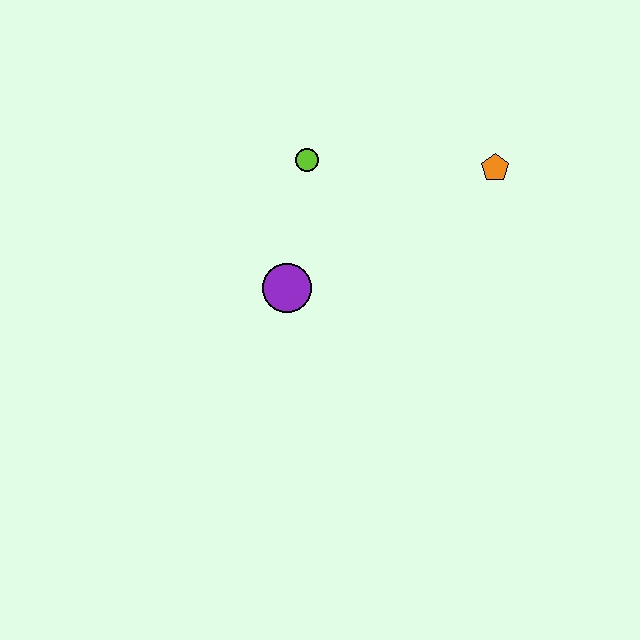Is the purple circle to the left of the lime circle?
Yes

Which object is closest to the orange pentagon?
The lime circle is closest to the orange pentagon.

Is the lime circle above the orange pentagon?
Yes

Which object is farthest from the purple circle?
The orange pentagon is farthest from the purple circle.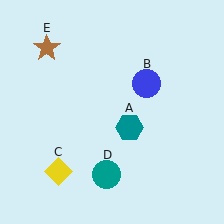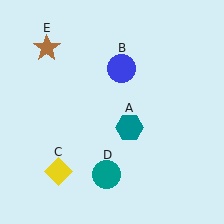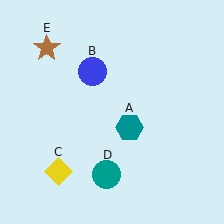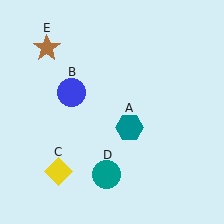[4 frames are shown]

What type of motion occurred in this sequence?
The blue circle (object B) rotated counterclockwise around the center of the scene.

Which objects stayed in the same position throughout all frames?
Teal hexagon (object A) and yellow diamond (object C) and teal circle (object D) and brown star (object E) remained stationary.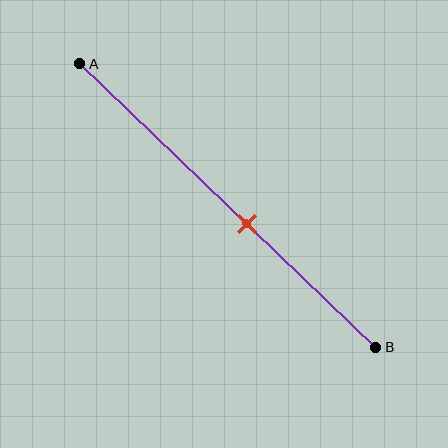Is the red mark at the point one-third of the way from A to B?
No, the mark is at about 55% from A, not at the 33% one-third point.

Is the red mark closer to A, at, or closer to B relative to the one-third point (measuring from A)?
The red mark is closer to point B than the one-third point of segment AB.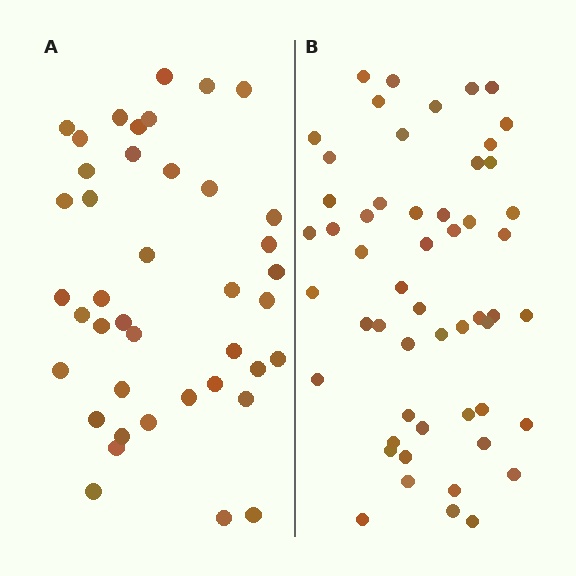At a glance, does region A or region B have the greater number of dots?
Region B (the right region) has more dots.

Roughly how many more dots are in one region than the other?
Region B has approximately 15 more dots than region A.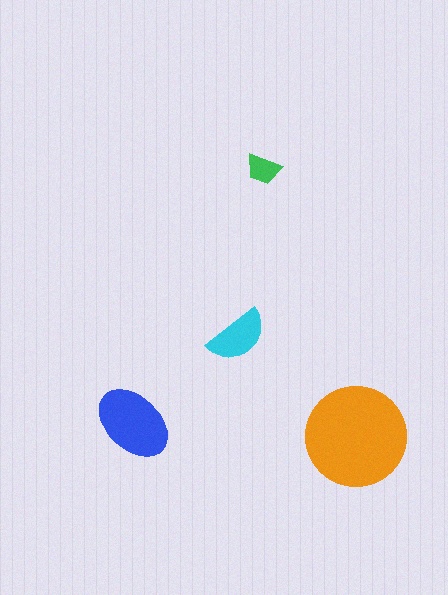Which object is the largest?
The orange circle.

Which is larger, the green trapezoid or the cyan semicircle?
The cyan semicircle.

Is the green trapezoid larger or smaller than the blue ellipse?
Smaller.